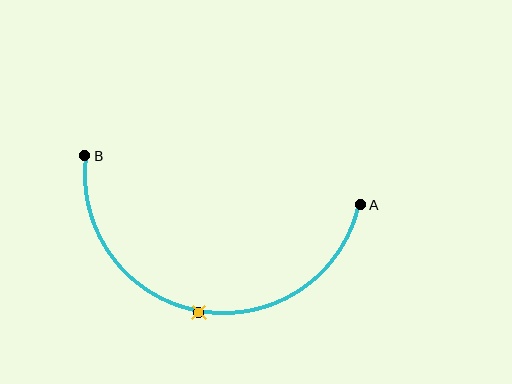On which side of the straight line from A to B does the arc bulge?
The arc bulges below the straight line connecting A and B.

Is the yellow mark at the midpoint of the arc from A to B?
Yes. The yellow mark lies on the arc at equal arc-length from both A and B — it is the arc midpoint.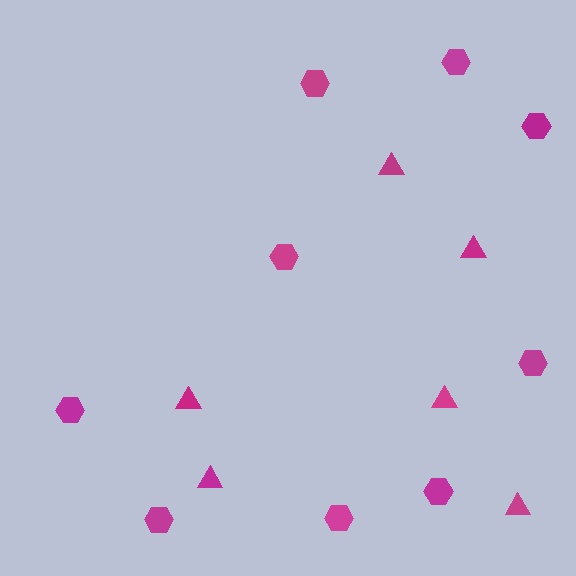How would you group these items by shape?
There are 2 groups: one group of triangles (6) and one group of hexagons (9).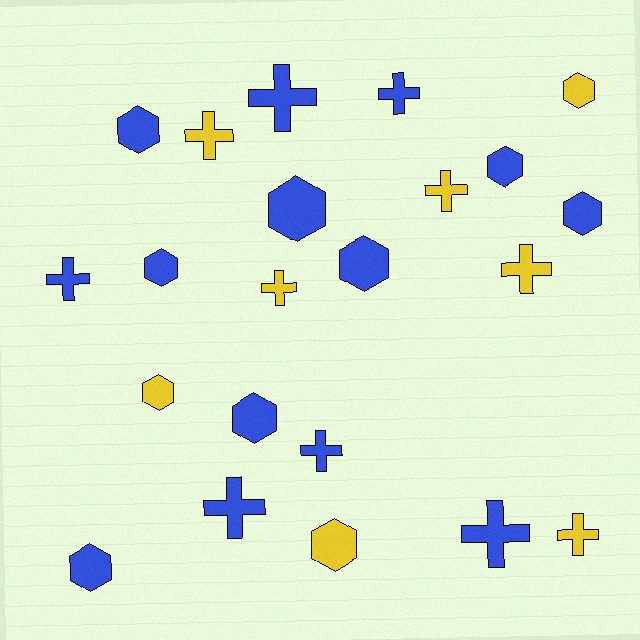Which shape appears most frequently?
Hexagon, with 11 objects.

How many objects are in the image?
There are 22 objects.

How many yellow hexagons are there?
There are 3 yellow hexagons.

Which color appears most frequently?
Blue, with 14 objects.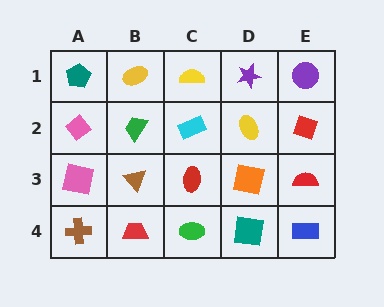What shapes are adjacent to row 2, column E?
A purple circle (row 1, column E), a red semicircle (row 3, column E), a yellow ellipse (row 2, column D).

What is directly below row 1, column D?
A yellow ellipse.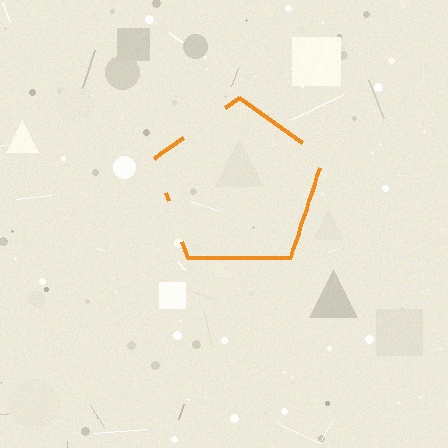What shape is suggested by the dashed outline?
The dashed outline suggests a pentagon.